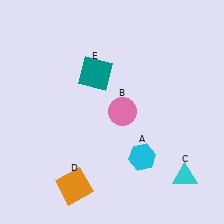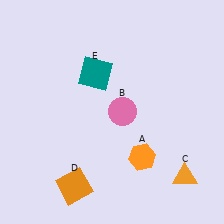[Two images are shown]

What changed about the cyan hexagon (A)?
In Image 1, A is cyan. In Image 2, it changed to orange.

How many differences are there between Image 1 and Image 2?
There are 2 differences between the two images.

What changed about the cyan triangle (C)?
In Image 1, C is cyan. In Image 2, it changed to orange.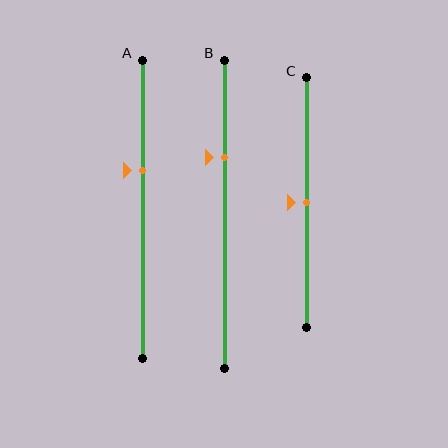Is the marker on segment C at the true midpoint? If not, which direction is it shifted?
Yes, the marker on segment C is at the true midpoint.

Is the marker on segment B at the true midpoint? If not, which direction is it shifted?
No, the marker on segment B is shifted upward by about 19% of the segment length.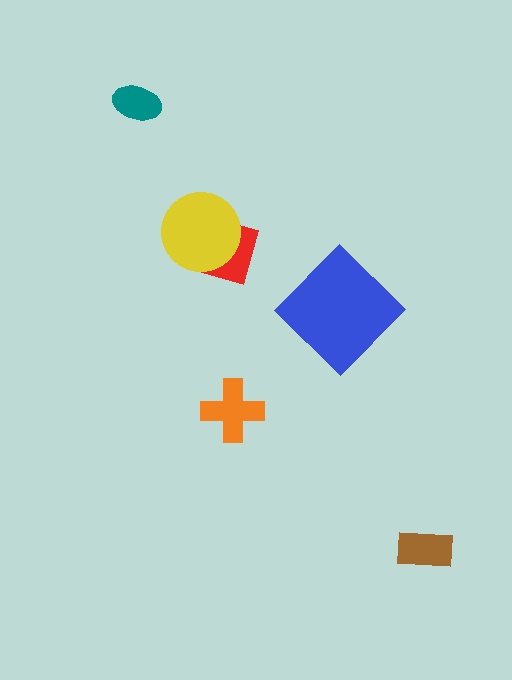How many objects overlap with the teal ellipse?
0 objects overlap with the teal ellipse.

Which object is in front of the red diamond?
The yellow circle is in front of the red diamond.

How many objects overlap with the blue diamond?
0 objects overlap with the blue diamond.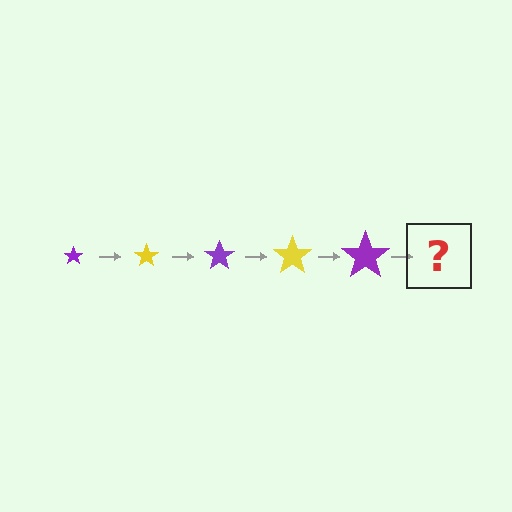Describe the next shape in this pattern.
It should be a yellow star, larger than the previous one.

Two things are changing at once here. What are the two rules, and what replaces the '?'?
The two rules are that the star grows larger each step and the color cycles through purple and yellow. The '?' should be a yellow star, larger than the previous one.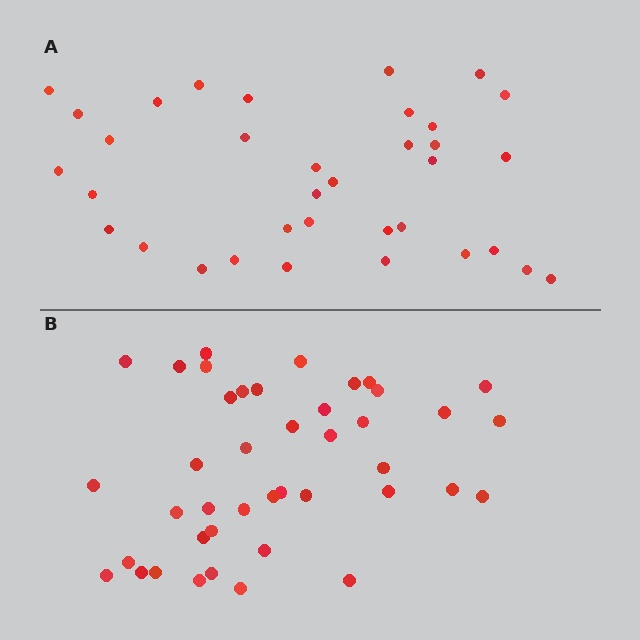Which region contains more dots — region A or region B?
Region B (the bottom region) has more dots.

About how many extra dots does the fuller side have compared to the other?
Region B has roughly 8 or so more dots than region A.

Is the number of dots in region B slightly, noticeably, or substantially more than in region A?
Region B has only slightly more — the two regions are fairly close. The ratio is roughly 1.2 to 1.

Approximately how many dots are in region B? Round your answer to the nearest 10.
About 40 dots. (The exact count is 42, which rounds to 40.)